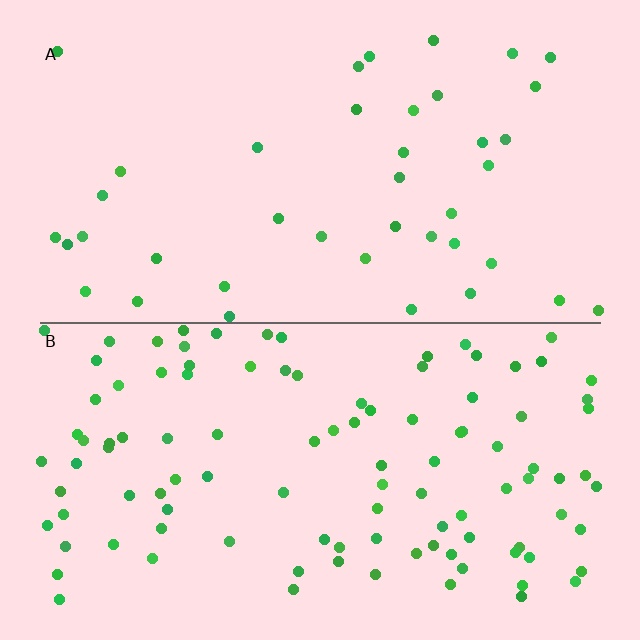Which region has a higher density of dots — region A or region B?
B (the bottom).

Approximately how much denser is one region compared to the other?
Approximately 2.6× — region B over region A.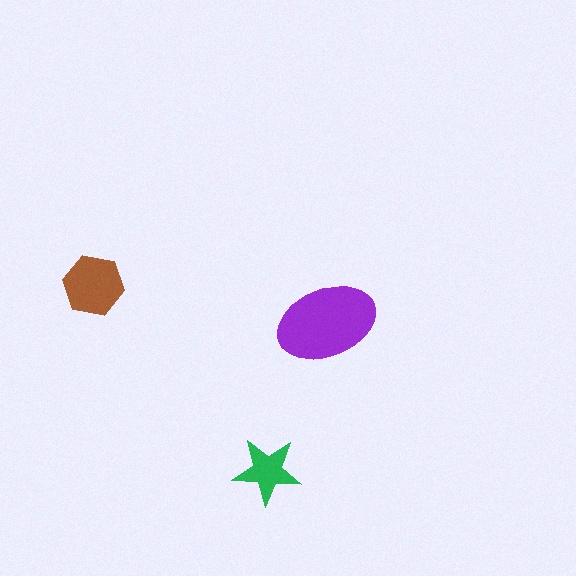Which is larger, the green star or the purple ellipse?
The purple ellipse.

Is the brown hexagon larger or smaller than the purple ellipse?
Smaller.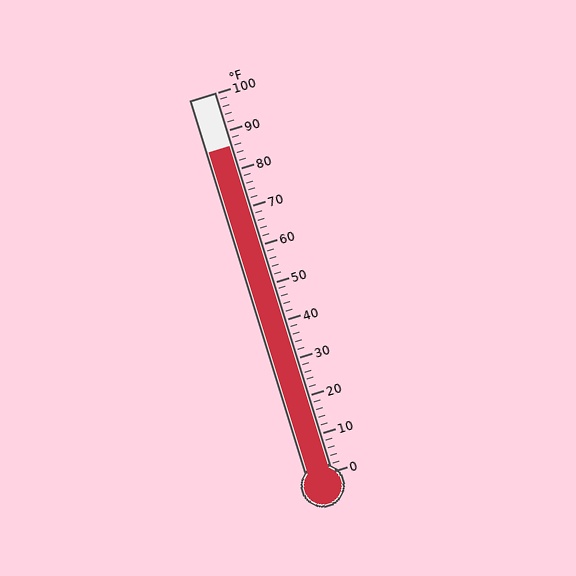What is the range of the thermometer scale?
The thermometer scale ranges from 0°F to 100°F.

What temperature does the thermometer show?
The thermometer shows approximately 86°F.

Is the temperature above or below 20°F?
The temperature is above 20°F.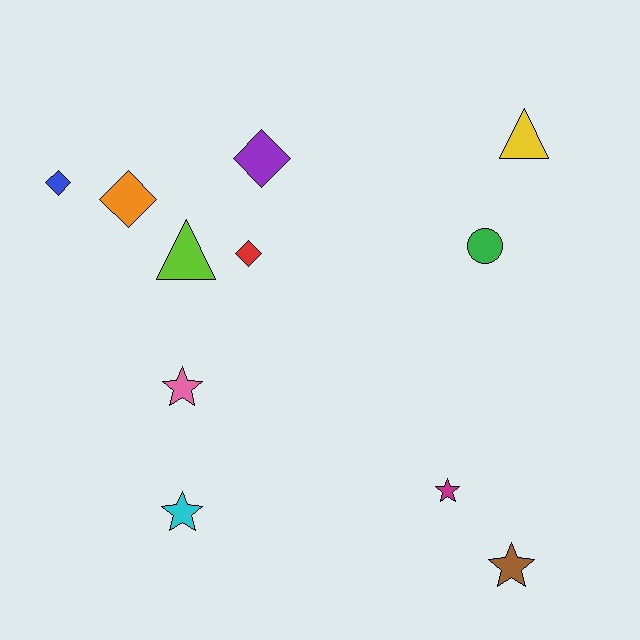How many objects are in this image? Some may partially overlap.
There are 11 objects.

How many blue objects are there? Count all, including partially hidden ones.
There is 1 blue object.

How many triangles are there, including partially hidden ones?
There are 2 triangles.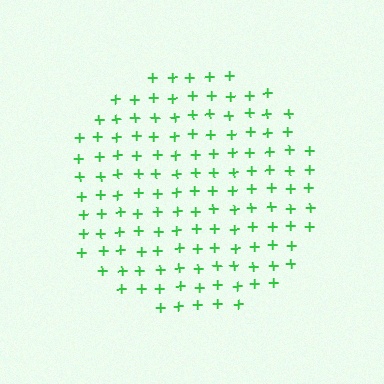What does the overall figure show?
The overall figure shows a circle.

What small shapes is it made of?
It is made of small plus signs.